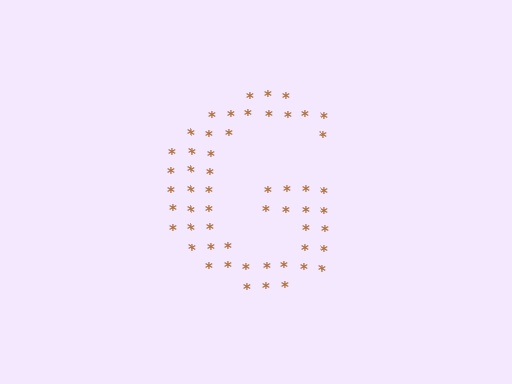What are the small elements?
The small elements are asterisks.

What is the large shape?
The large shape is the letter G.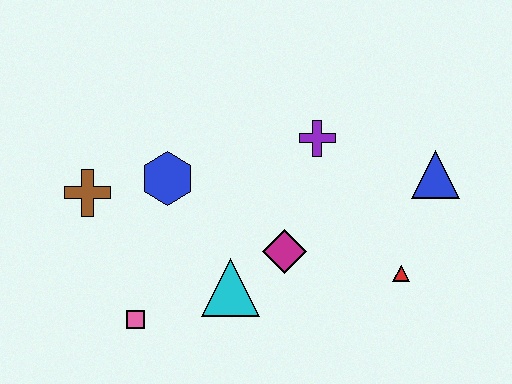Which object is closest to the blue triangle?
The red triangle is closest to the blue triangle.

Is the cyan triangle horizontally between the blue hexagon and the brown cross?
No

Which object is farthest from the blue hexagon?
The blue triangle is farthest from the blue hexagon.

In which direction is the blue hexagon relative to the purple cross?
The blue hexagon is to the left of the purple cross.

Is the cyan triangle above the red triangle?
No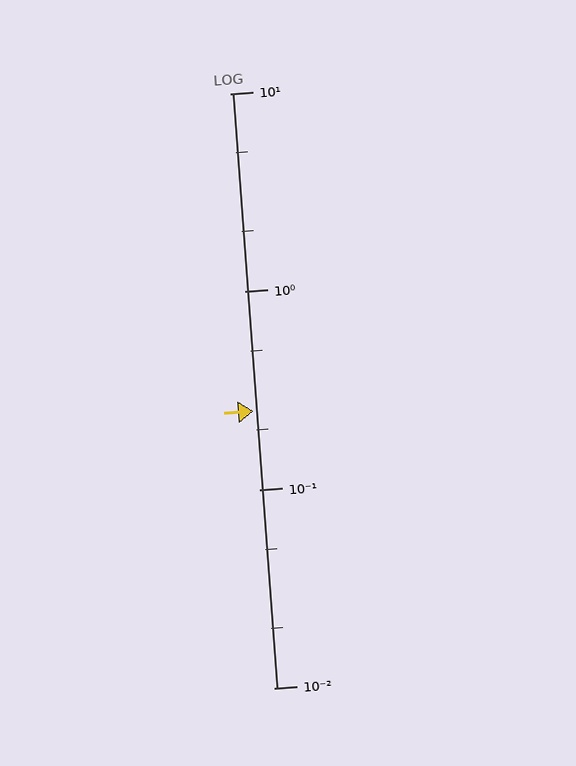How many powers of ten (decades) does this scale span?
The scale spans 3 decades, from 0.01 to 10.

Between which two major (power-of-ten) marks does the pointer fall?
The pointer is between 0.1 and 1.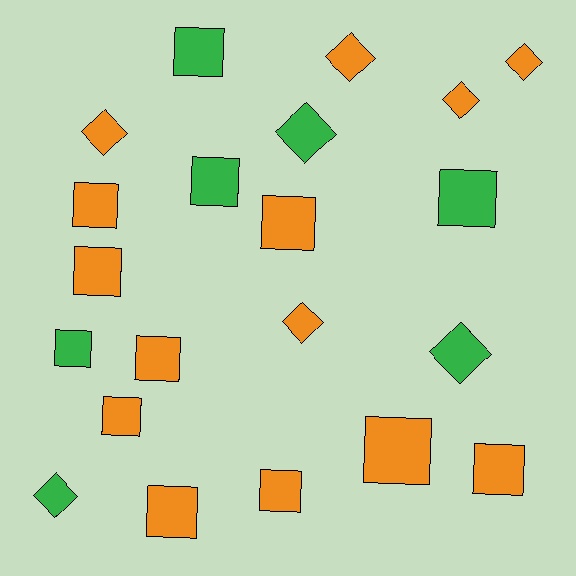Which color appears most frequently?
Orange, with 14 objects.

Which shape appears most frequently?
Square, with 13 objects.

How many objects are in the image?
There are 21 objects.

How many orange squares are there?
There are 9 orange squares.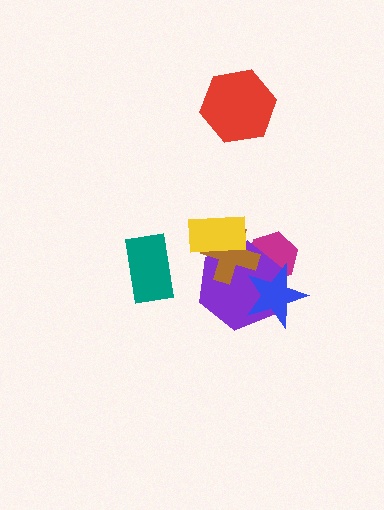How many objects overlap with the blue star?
2 objects overlap with the blue star.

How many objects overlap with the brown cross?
3 objects overlap with the brown cross.